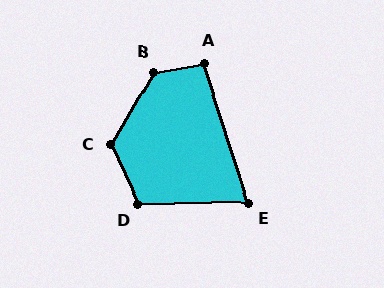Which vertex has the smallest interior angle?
E, at approximately 74 degrees.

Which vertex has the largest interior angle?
B, at approximately 130 degrees.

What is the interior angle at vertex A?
Approximately 98 degrees (obtuse).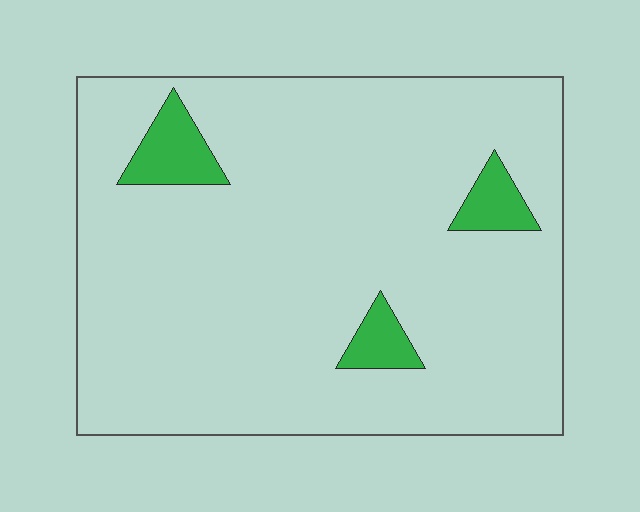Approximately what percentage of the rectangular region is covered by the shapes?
Approximately 10%.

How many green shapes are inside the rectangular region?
3.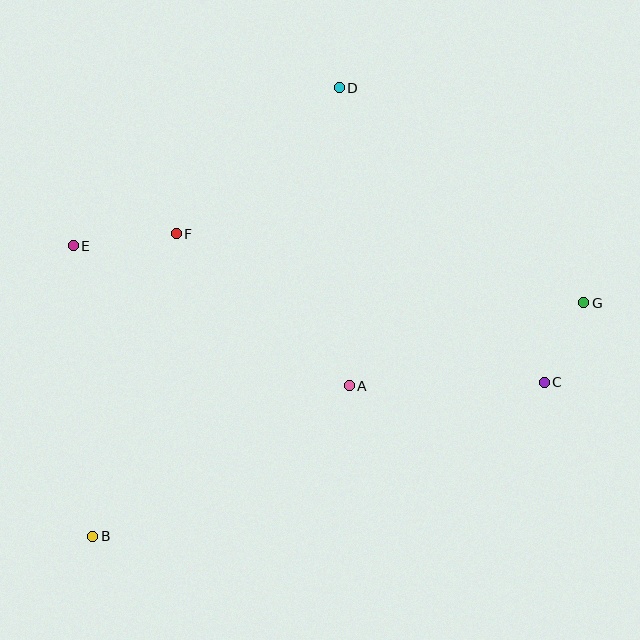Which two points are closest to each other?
Points C and G are closest to each other.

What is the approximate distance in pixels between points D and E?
The distance between D and E is approximately 309 pixels.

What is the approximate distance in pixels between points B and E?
The distance between B and E is approximately 291 pixels.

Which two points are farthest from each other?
Points B and G are farthest from each other.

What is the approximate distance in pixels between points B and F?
The distance between B and F is approximately 314 pixels.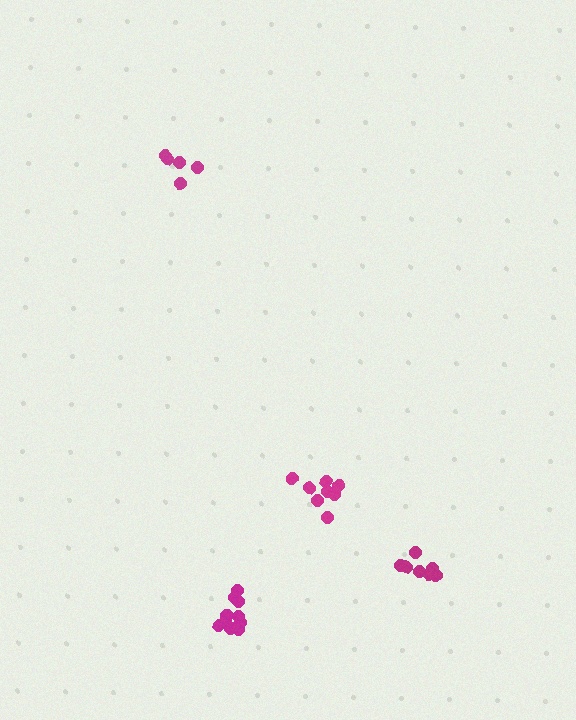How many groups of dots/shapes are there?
There are 4 groups.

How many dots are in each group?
Group 1: 8 dots, Group 2: 5 dots, Group 3: 7 dots, Group 4: 11 dots (31 total).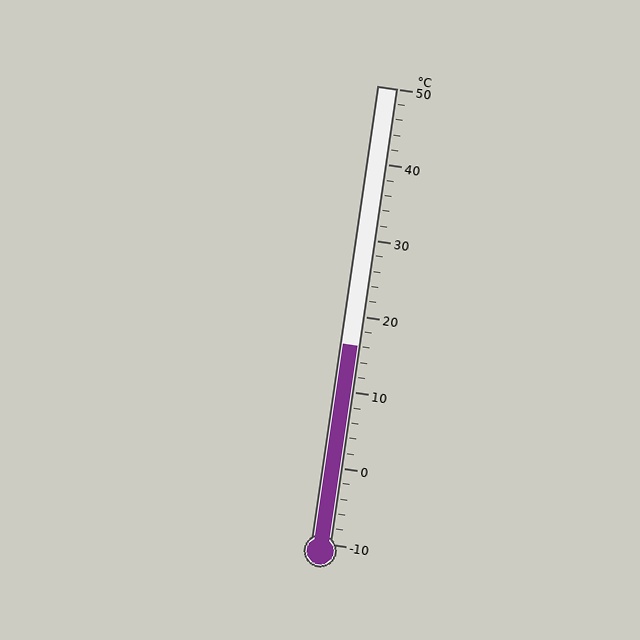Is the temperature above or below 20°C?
The temperature is below 20°C.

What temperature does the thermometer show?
The thermometer shows approximately 16°C.